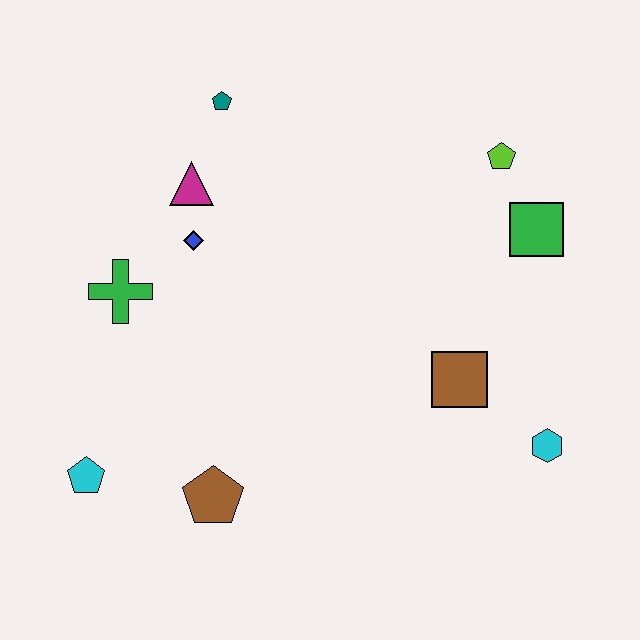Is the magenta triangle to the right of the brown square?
No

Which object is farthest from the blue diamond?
The cyan hexagon is farthest from the blue diamond.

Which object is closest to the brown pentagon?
The cyan pentagon is closest to the brown pentagon.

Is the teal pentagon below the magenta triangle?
No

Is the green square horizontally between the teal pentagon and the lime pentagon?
No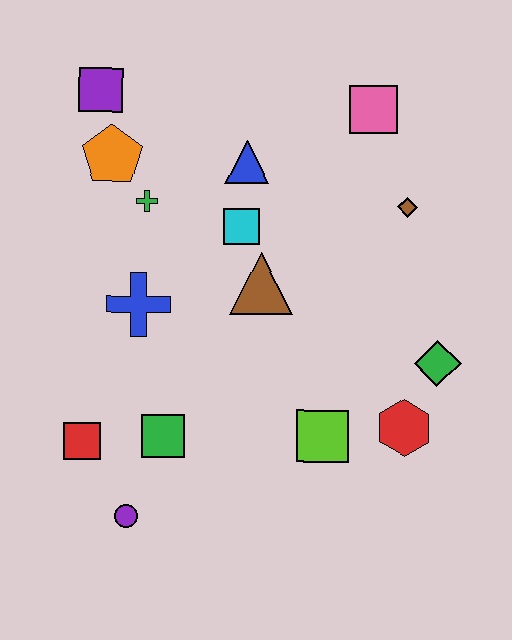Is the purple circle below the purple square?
Yes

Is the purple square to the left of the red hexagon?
Yes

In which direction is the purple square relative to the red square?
The purple square is above the red square.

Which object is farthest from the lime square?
The purple square is farthest from the lime square.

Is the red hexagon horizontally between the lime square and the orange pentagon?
No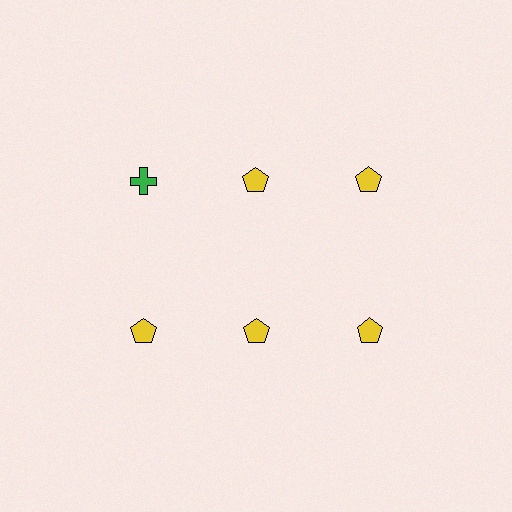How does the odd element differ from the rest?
It differs in both color (green instead of yellow) and shape (cross instead of pentagon).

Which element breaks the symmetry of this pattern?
The green cross in the top row, leftmost column breaks the symmetry. All other shapes are yellow pentagons.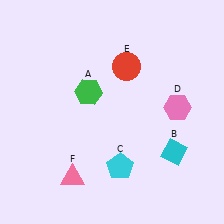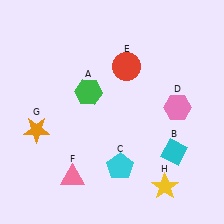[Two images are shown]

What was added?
An orange star (G), a yellow star (H) were added in Image 2.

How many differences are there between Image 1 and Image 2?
There are 2 differences between the two images.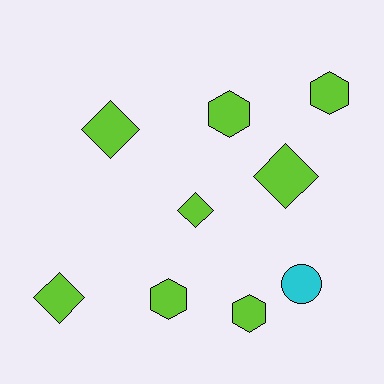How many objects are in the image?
There are 9 objects.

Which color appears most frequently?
Lime, with 8 objects.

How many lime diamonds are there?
There are 4 lime diamonds.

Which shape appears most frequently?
Hexagon, with 4 objects.